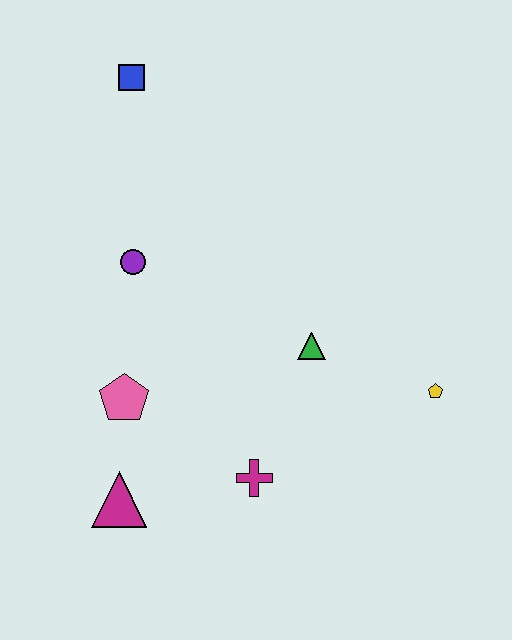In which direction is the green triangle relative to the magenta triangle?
The green triangle is to the right of the magenta triangle.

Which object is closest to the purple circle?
The pink pentagon is closest to the purple circle.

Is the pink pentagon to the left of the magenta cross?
Yes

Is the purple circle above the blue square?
No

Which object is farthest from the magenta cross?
The blue square is farthest from the magenta cross.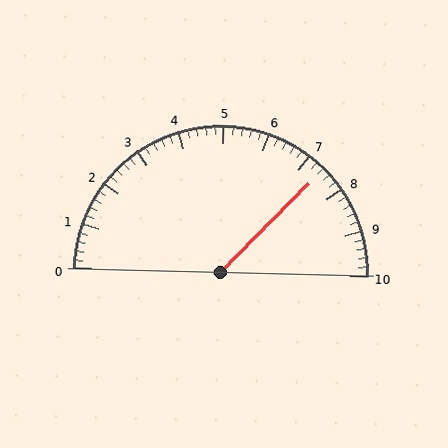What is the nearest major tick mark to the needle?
The nearest major tick mark is 7.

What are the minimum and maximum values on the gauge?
The gauge ranges from 0 to 10.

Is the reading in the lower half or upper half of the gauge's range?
The reading is in the upper half of the range (0 to 10).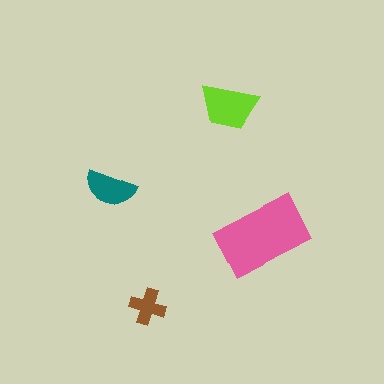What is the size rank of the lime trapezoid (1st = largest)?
2nd.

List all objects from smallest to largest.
The brown cross, the teal semicircle, the lime trapezoid, the pink rectangle.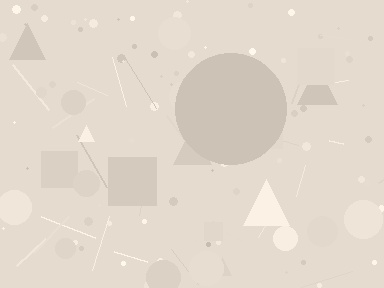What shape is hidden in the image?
A circle is hidden in the image.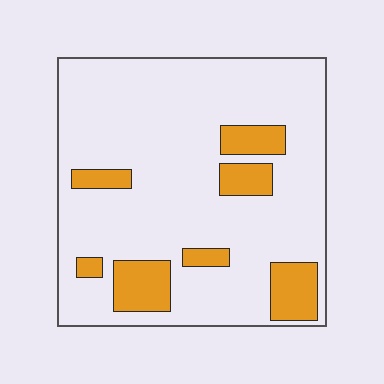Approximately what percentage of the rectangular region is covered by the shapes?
Approximately 15%.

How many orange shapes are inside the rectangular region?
7.